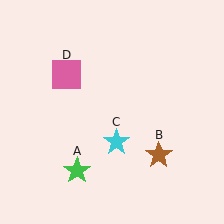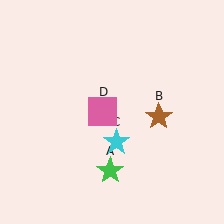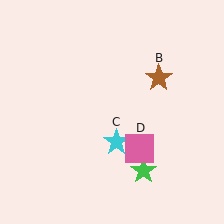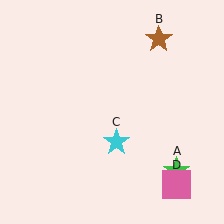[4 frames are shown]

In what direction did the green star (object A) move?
The green star (object A) moved right.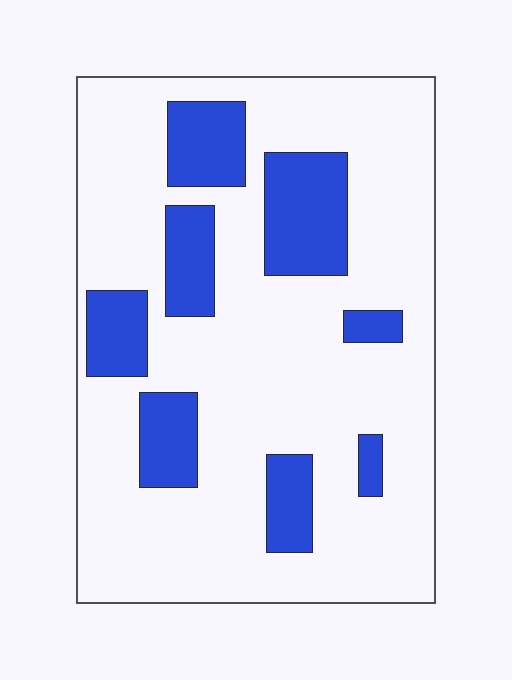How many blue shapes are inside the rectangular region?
8.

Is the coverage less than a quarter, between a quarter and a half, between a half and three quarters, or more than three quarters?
Less than a quarter.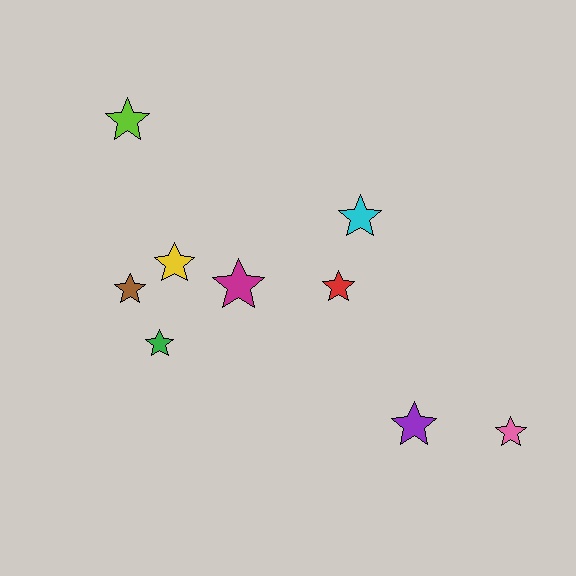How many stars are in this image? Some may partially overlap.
There are 9 stars.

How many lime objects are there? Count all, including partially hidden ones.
There is 1 lime object.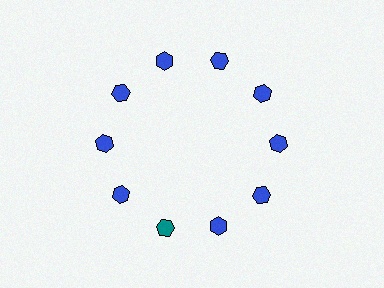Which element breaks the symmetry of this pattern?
The teal hexagon at roughly the 7 o'clock position breaks the symmetry. All other shapes are blue hexagons.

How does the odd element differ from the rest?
It has a different color: teal instead of blue.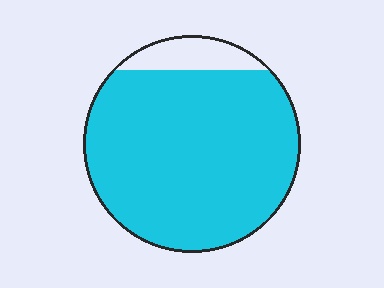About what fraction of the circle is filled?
About nine tenths (9/10).